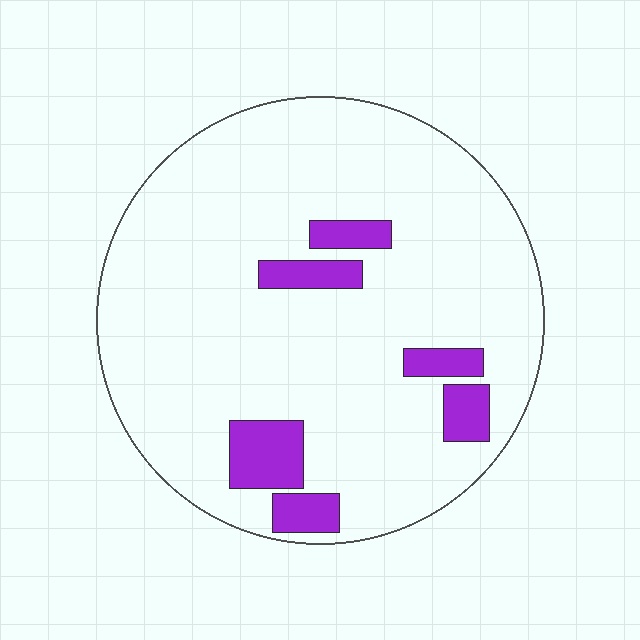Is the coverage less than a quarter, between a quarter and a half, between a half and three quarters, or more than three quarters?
Less than a quarter.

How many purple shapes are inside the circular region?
6.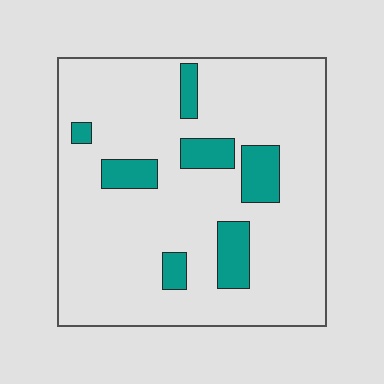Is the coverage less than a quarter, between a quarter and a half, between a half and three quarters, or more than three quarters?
Less than a quarter.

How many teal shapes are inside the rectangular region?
7.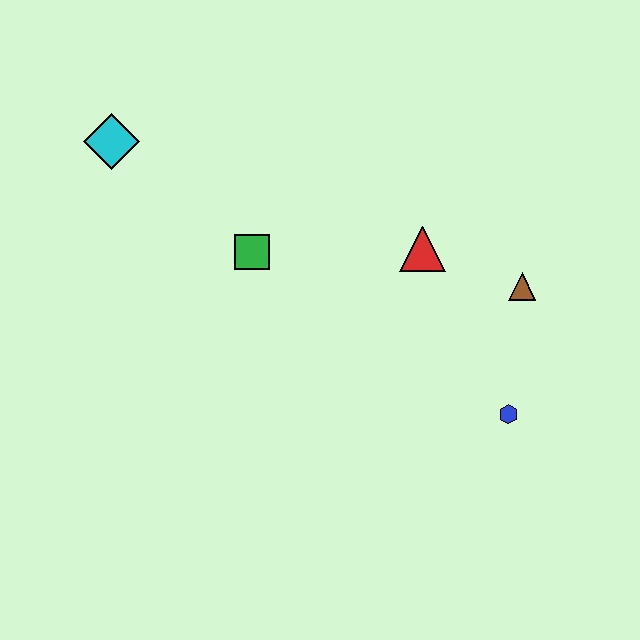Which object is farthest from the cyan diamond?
The blue hexagon is farthest from the cyan diamond.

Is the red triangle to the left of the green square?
No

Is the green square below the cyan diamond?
Yes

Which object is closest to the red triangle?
The brown triangle is closest to the red triangle.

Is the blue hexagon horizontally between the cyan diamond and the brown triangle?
Yes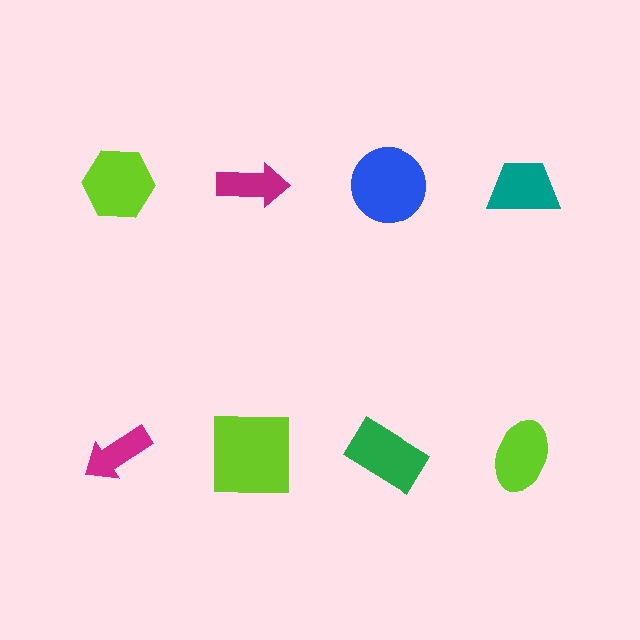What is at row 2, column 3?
A green rectangle.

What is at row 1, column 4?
A teal trapezoid.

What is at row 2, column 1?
A magenta arrow.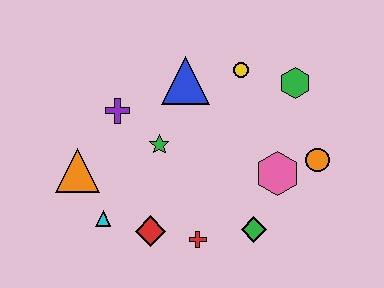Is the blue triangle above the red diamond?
Yes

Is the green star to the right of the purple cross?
Yes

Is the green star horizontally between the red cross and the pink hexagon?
No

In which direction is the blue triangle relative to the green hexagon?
The blue triangle is to the left of the green hexagon.